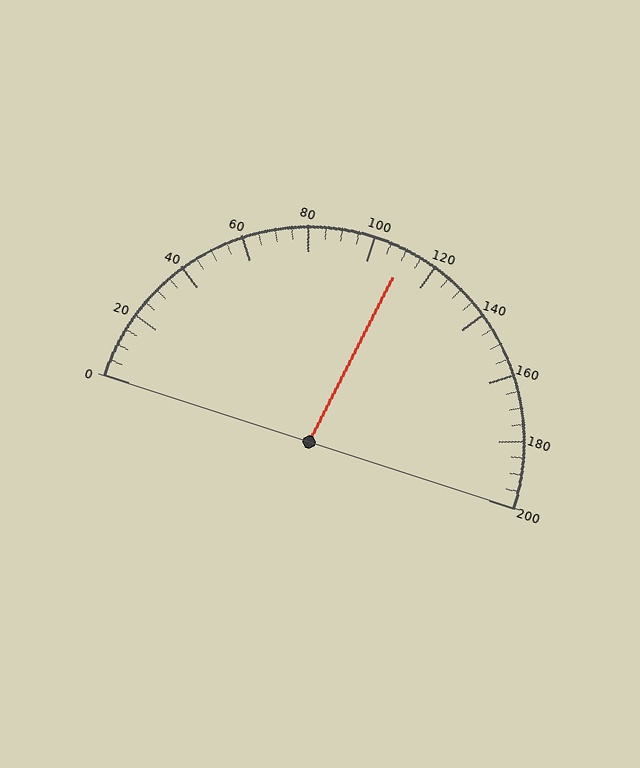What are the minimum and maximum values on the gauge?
The gauge ranges from 0 to 200.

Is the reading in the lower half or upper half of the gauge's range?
The reading is in the upper half of the range (0 to 200).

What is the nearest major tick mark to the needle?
The nearest major tick mark is 120.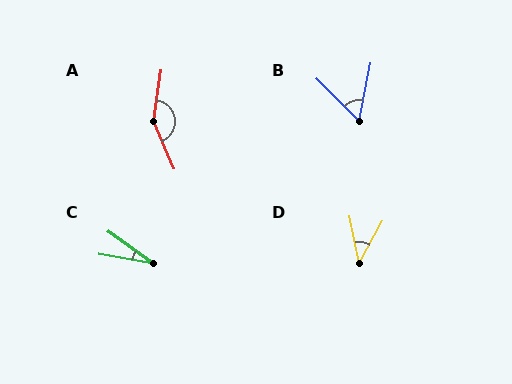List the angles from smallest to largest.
C (25°), D (40°), B (56°), A (148°).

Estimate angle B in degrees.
Approximately 56 degrees.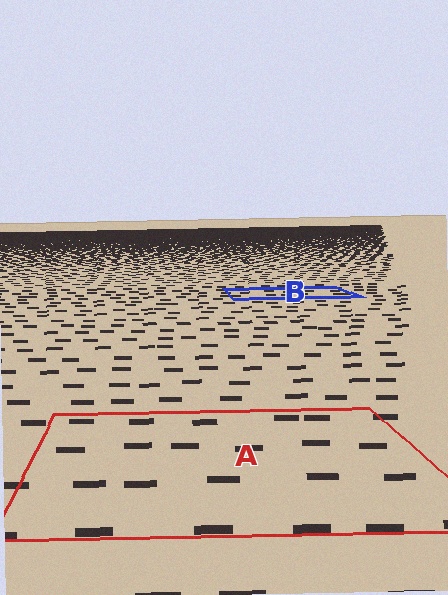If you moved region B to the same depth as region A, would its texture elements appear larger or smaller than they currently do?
They would appear larger. At a closer depth, the same texture elements are projected at a bigger on-screen size.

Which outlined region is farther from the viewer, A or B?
Region B is farther from the viewer — the texture elements inside it appear smaller and more densely packed.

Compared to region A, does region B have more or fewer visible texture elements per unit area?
Region B has more texture elements per unit area — they are packed more densely because it is farther away.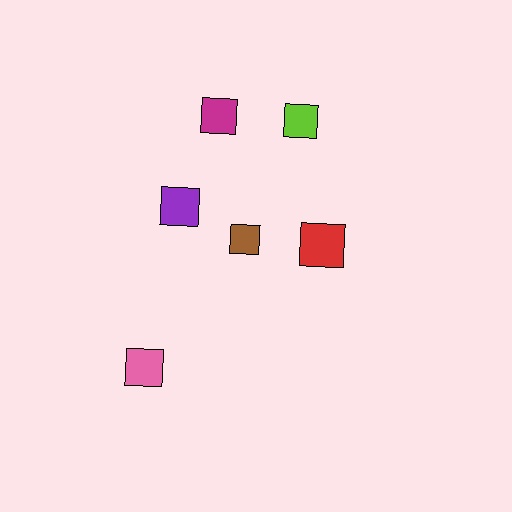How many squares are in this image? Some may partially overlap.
There are 6 squares.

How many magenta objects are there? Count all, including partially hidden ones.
There is 1 magenta object.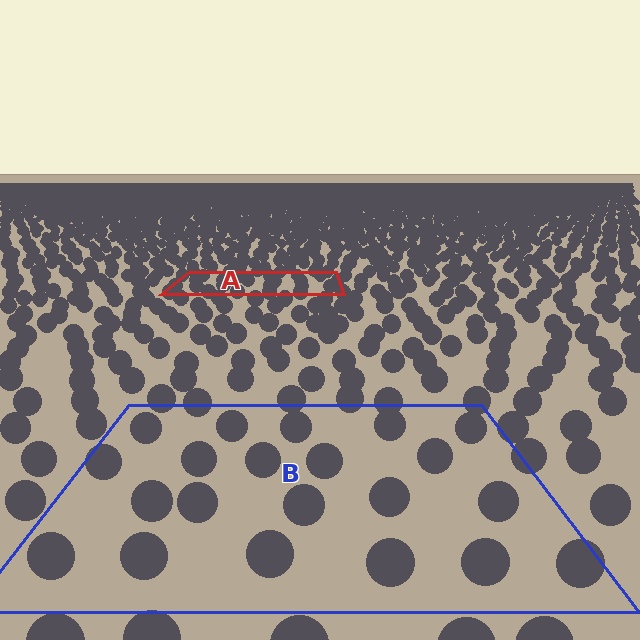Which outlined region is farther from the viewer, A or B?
Region A is farther from the viewer — the texture elements inside it appear smaller and more densely packed.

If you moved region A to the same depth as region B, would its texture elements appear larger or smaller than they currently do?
They would appear larger. At a closer depth, the same texture elements are projected at a bigger on-screen size.